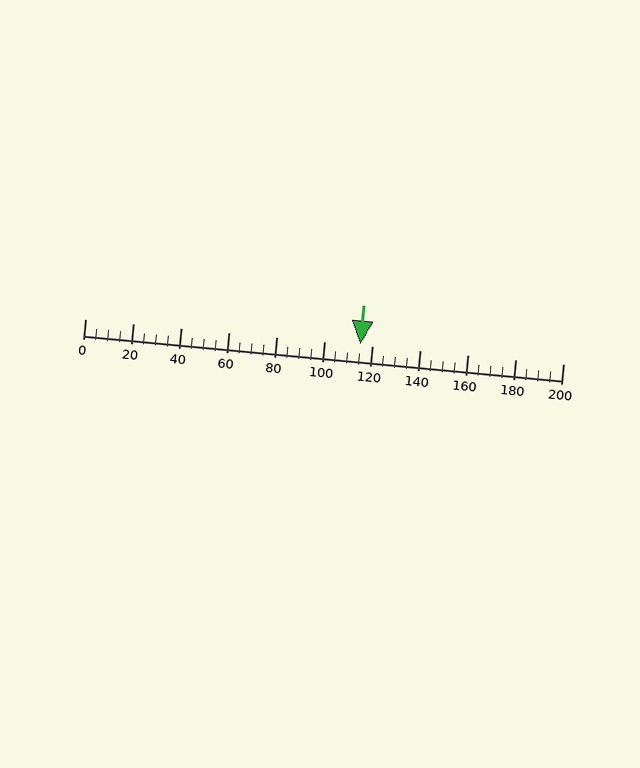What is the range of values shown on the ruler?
The ruler shows values from 0 to 200.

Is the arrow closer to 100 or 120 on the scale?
The arrow is closer to 120.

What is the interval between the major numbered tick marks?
The major tick marks are spaced 20 units apart.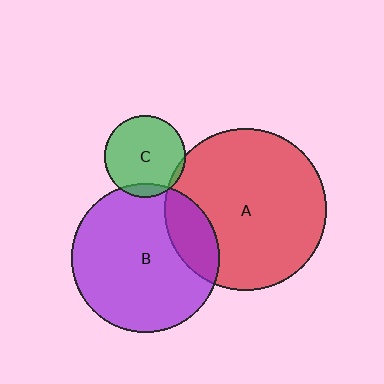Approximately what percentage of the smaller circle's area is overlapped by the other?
Approximately 20%.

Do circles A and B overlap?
Yes.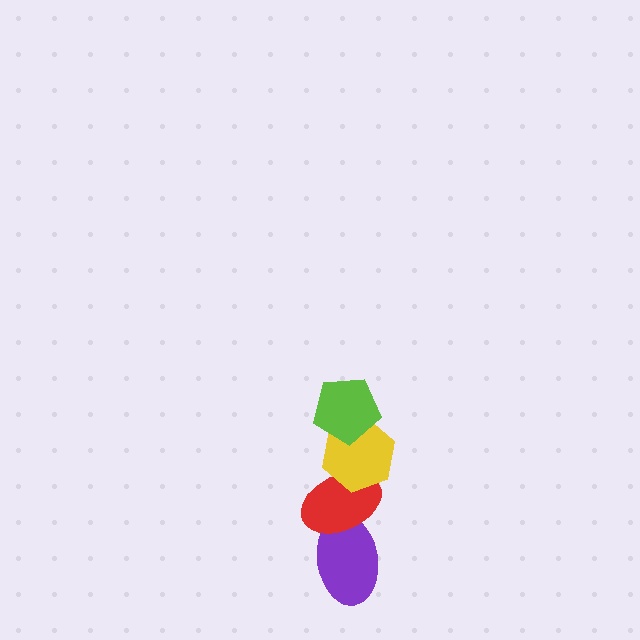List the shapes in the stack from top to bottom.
From top to bottom: the lime pentagon, the yellow hexagon, the red ellipse, the purple ellipse.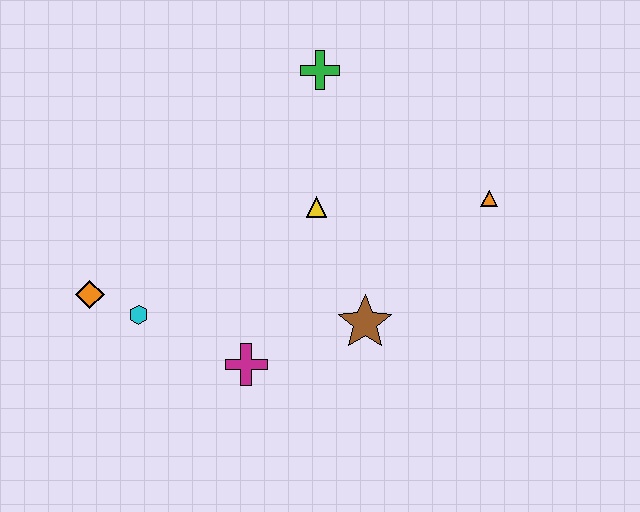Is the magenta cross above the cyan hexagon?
No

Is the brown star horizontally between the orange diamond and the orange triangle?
Yes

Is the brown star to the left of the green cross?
No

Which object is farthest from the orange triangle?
The orange diamond is farthest from the orange triangle.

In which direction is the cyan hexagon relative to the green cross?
The cyan hexagon is below the green cross.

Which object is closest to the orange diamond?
The cyan hexagon is closest to the orange diamond.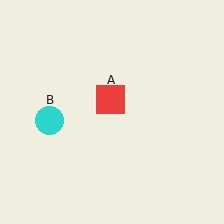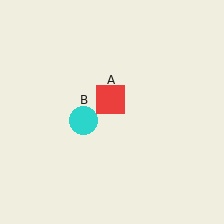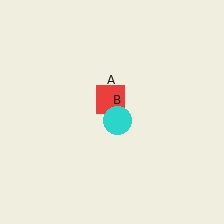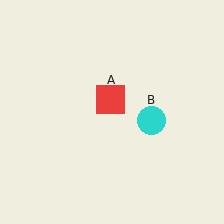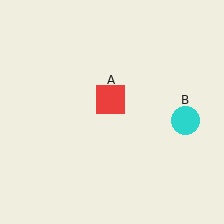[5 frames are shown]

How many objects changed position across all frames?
1 object changed position: cyan circle (object B).